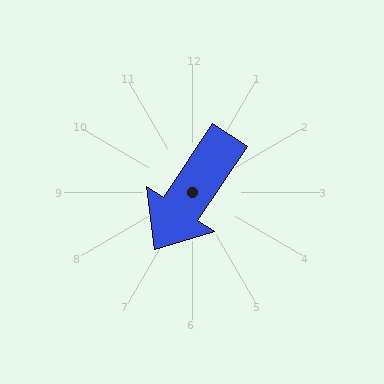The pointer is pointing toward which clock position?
Roughly 7 o'clock.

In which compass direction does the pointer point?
Southwest.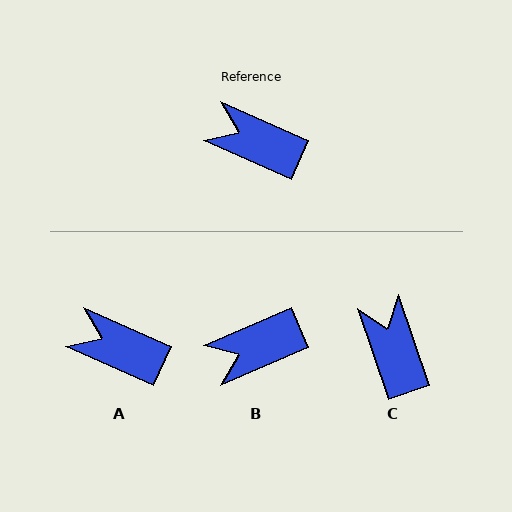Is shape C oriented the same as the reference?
No, it is off by about 47 degrees.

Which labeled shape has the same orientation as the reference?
A.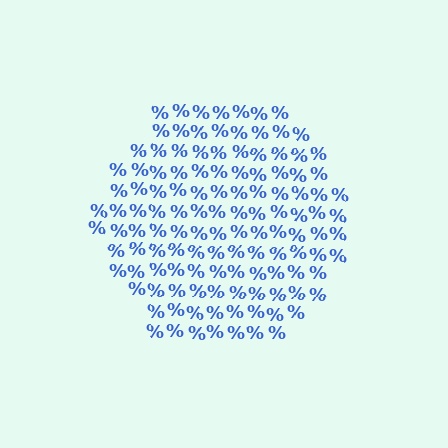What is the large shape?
The large shape is a hexagon.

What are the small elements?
The small elements are percent signs.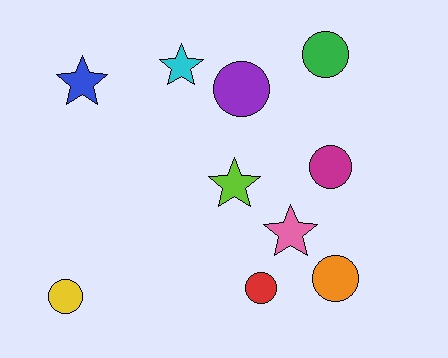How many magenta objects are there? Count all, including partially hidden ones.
There is 1 magenta object.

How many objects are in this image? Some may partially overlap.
There are 10 objects.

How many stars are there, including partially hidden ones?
There are 4 stars.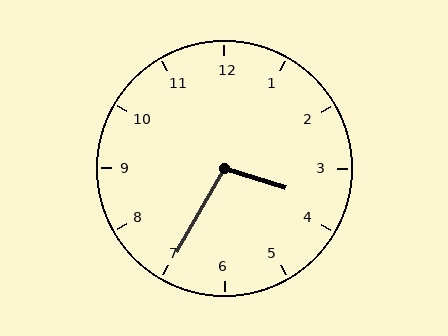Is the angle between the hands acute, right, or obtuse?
It is obtuse.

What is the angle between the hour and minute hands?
Approximately 102 degrees.